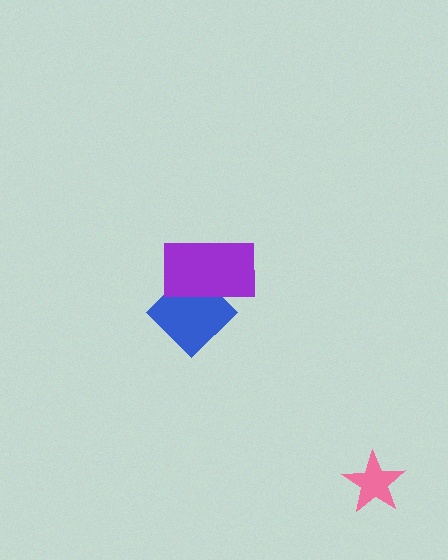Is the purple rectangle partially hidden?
No, no other shape covers it.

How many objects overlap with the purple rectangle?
1 object overlaps with the purple rectangle.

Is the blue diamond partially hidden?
Yes, it is partially covered by another shape.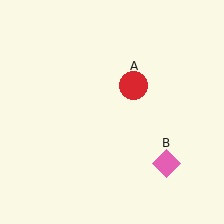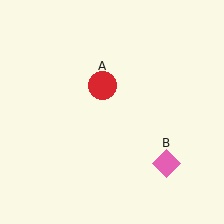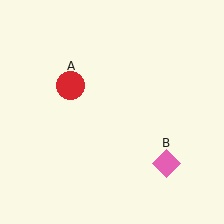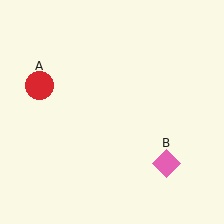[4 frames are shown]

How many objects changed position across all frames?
1 object changed position: red circle (object A).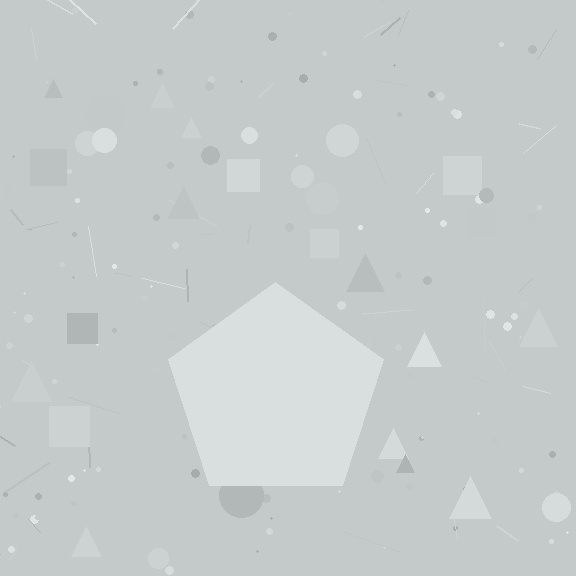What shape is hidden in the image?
A pentagon is hidden in the image.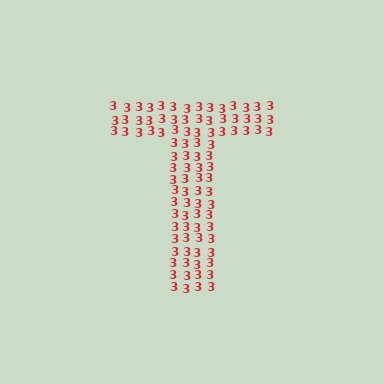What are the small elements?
The small elements are digit 3's.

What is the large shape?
The large shape is the letter T.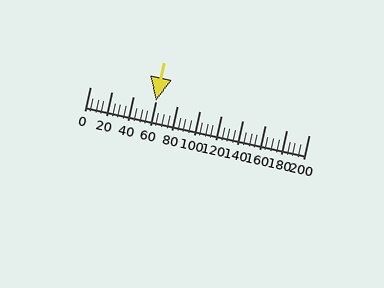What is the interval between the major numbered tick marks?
The major tick marks are spaced 20 units apart.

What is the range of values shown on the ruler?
The ruler shows values from 0 to 200.